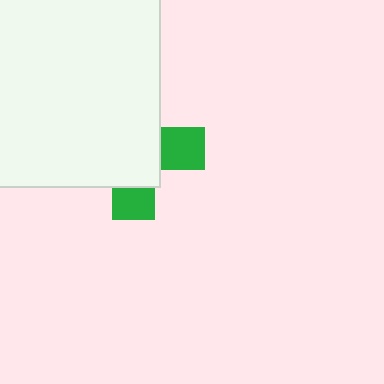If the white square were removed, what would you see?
You would see the complete green cross.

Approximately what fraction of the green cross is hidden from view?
Roughly 69% of the green cross is hidden behind the white square.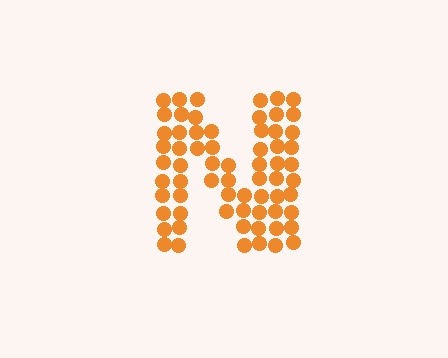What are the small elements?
The small elements are circles.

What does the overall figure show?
The overall figure shows the letter N.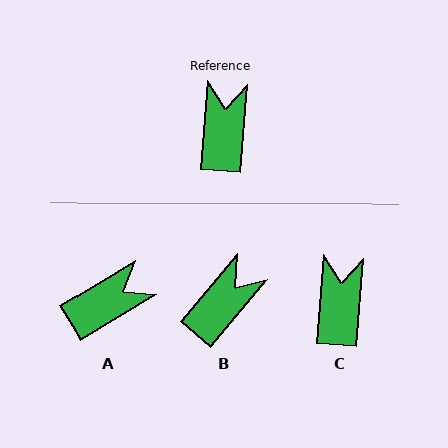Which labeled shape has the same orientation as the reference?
C.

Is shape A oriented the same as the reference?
No, it is off by about 54 degrees.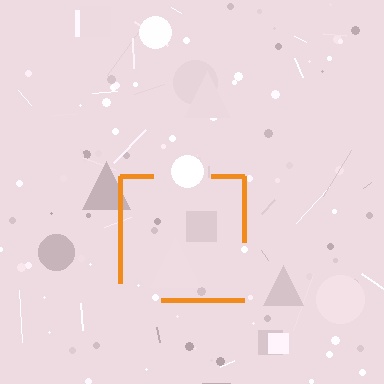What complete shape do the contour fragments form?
The contour fragments form a square.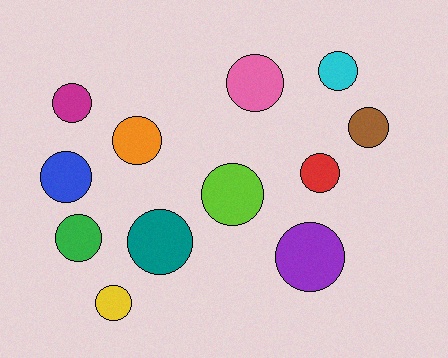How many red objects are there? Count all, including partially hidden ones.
There is 1 red object.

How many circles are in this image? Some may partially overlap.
There are 12 circles.